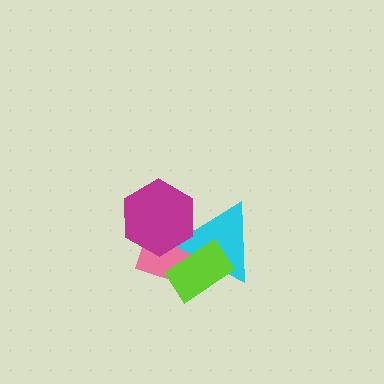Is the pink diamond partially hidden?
Yes, it is partially covered by another shape.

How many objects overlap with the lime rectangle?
2 objects overlap with the lime rectangle.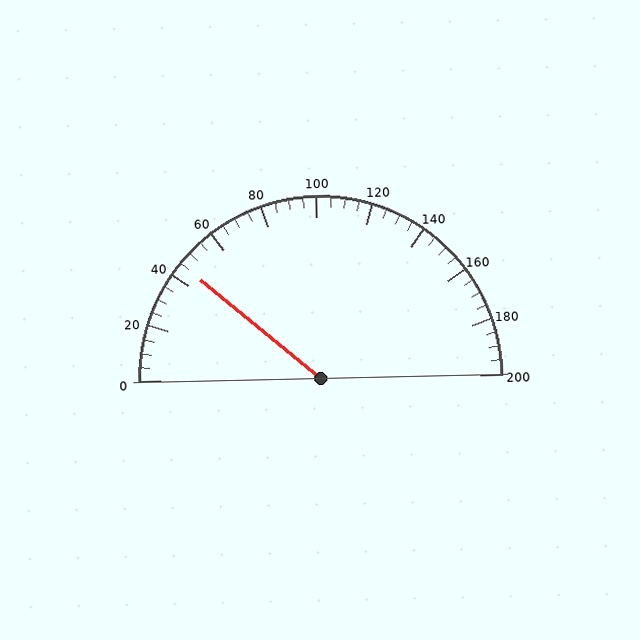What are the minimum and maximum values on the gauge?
The gauge ranges from 0 to 200.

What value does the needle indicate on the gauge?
The needle indicates approximately 45.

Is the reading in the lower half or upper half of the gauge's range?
The reading is in the lower half of the range (0 to 200).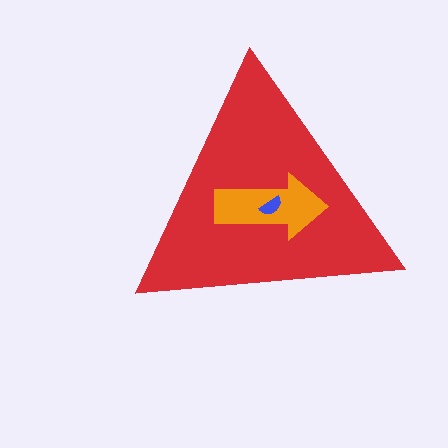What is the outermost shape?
The red triangle.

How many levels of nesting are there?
3.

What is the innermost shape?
The blue semicircle.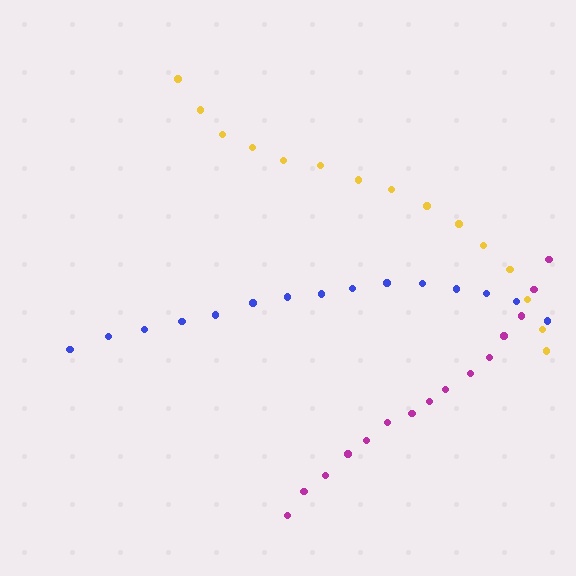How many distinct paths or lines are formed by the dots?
There are 3 distinct paths.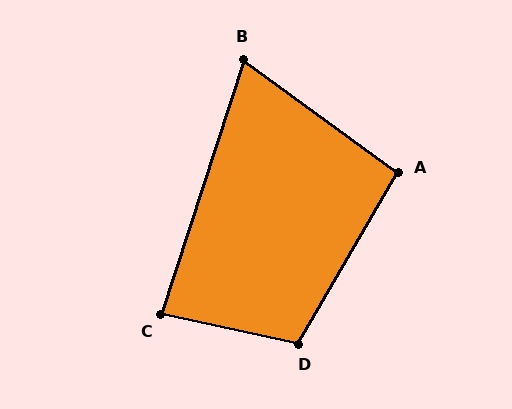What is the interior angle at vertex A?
Approximately 96 degrees (obtuse).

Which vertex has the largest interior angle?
D, at approximately 108 degrees.